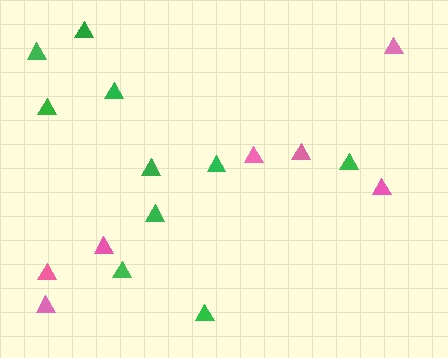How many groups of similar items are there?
There are 2 groups: one group of pink triangles (7) and one group of green triangles (10).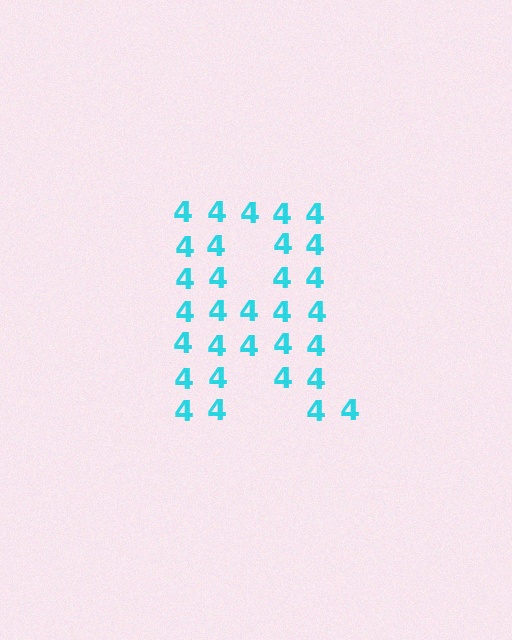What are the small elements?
The small elements are digit 4's.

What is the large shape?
The large shape is the letter R.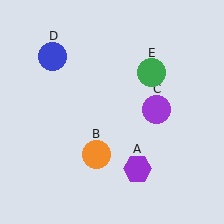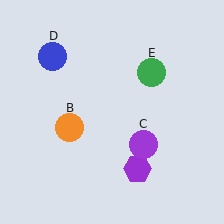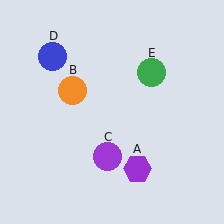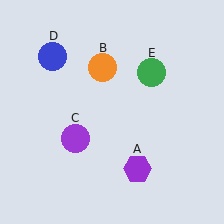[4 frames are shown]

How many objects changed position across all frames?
2 objects changed position: orange circle (object B), purple circle (object C).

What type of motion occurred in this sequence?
The orange circle (object B), purple circle (object C) rotated clockwise around the center of the scene.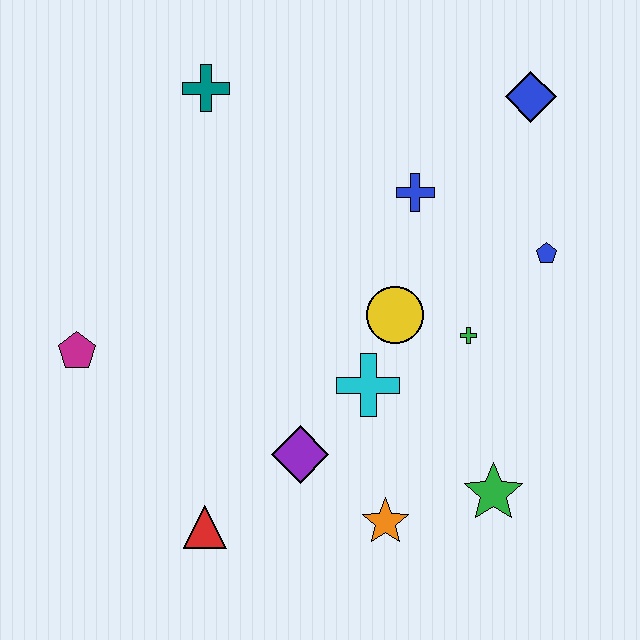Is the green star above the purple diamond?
No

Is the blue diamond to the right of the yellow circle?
Yes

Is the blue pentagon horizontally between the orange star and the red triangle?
No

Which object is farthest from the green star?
The teal cross is farthest from the green star.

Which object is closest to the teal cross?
The blue cross is closest to the teal cross.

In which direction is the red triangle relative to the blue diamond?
The red triangle is below the blue diamond.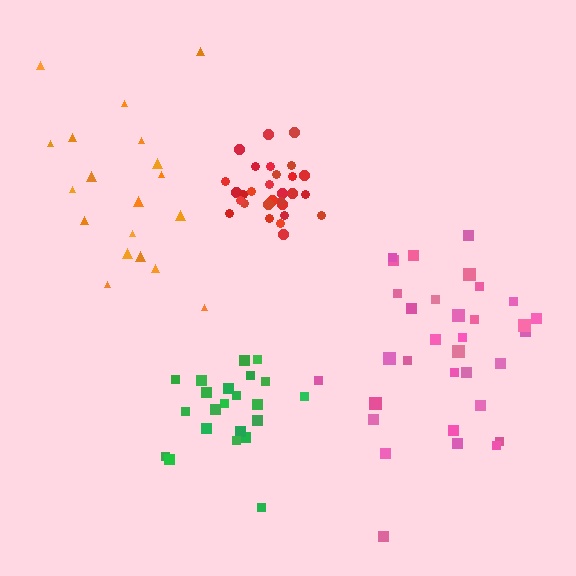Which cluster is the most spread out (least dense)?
Orange.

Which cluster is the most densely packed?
Red.